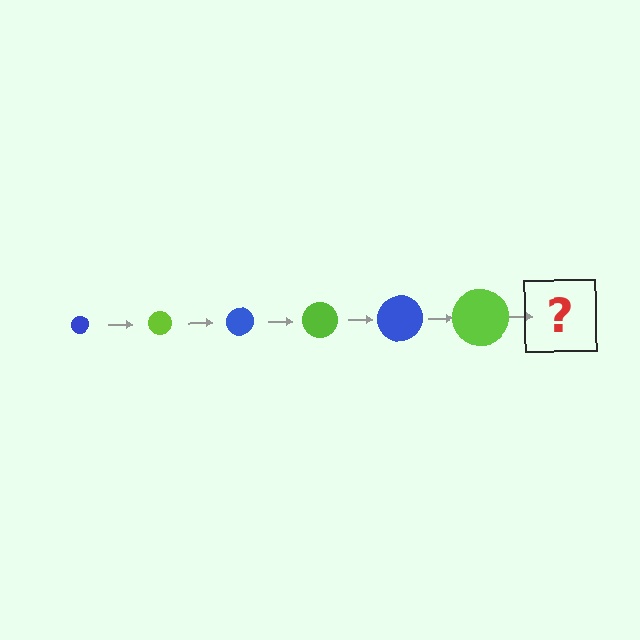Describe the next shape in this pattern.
It should be a blue circle, larger than the previous one.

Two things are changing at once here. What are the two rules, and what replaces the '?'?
The two rules are that the circle grows larger each step and the color cycles through blue and lime. The '?' should be a blue circle, larger than the previous one.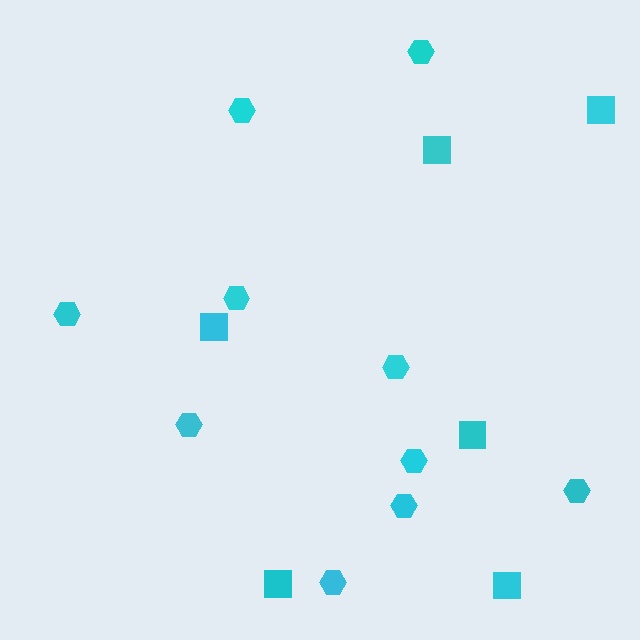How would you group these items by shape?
There are 2 groups: one group of hexagons (10) and one group of squares (6).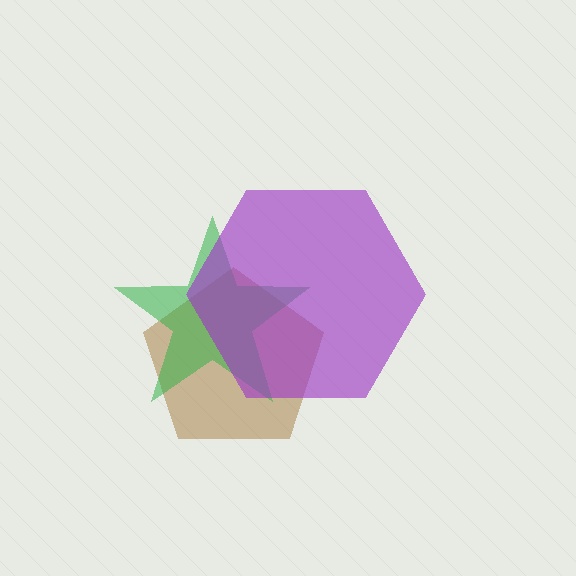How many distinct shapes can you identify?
There are 3 distinct shapes: a brown pentagon, a green star, a purple hexagon.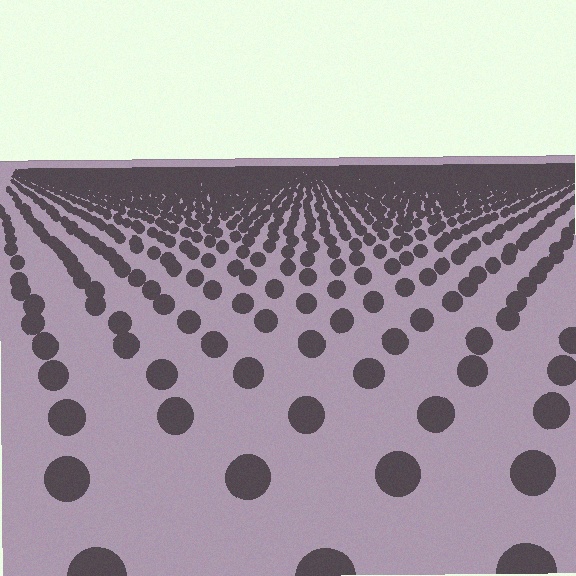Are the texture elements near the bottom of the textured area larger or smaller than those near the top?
Larger. Near the bottom, elements are closer to the viewer and appear at a bigger on-screen size.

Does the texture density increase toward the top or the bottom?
Density increases toward the top.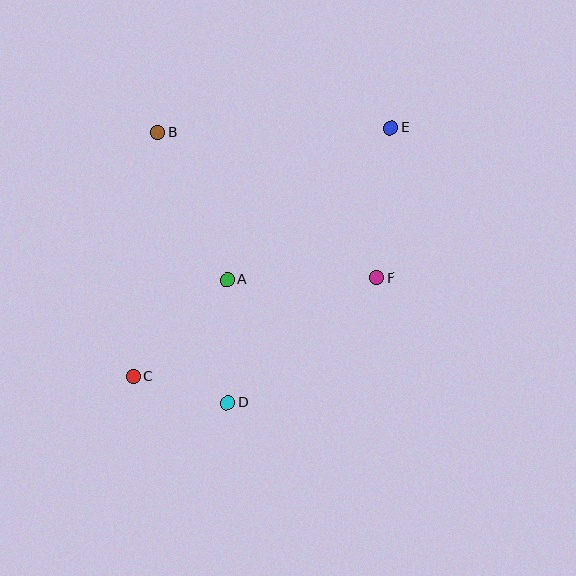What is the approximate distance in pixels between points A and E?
The distance between A and E is approximately 224 pixels.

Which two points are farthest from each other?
Points C and E are farthest from each other.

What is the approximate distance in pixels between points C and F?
The distance between C and F is approximately 262 pixels.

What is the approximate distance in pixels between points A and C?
The distance between A and C is approximately 135 pixels.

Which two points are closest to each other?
Points C and D are closest to each other.